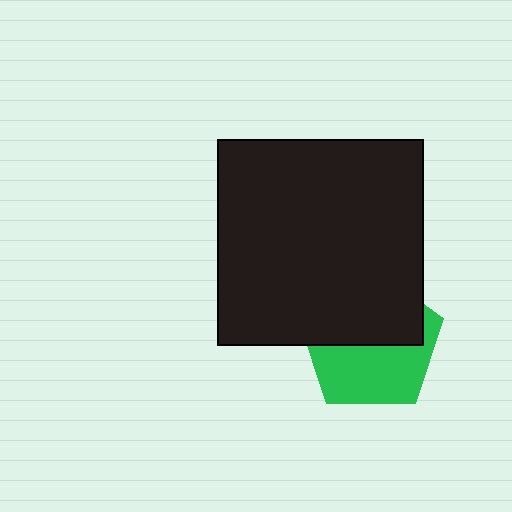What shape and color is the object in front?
The object in front is a black square.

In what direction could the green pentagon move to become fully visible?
The green pentagon could move down. That would shift it out from behind the black square entirely.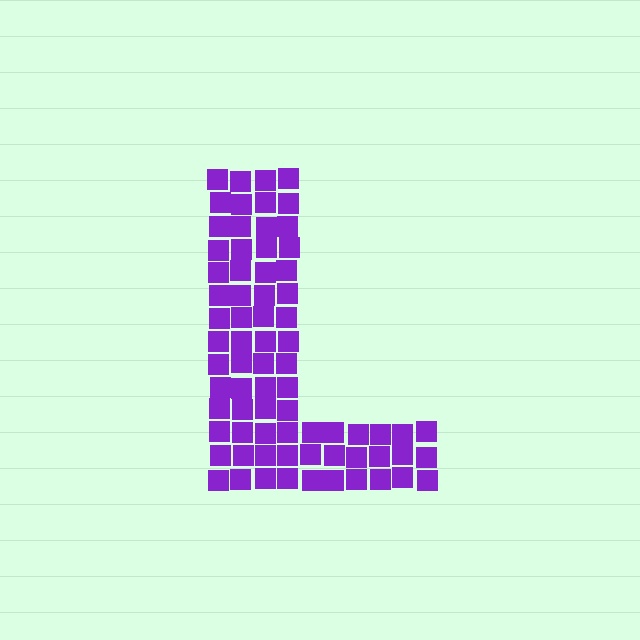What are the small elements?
The small elements are squares.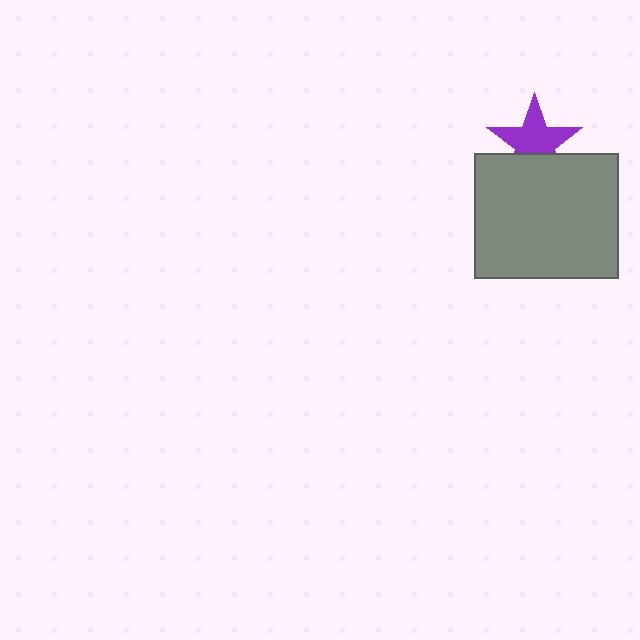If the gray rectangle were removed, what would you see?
You would see the complete purple star.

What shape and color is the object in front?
The object in front is a gray rectangle.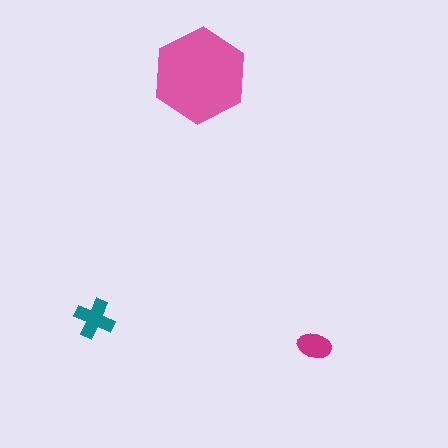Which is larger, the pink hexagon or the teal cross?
The pink hexagon.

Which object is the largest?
The pink hexagon.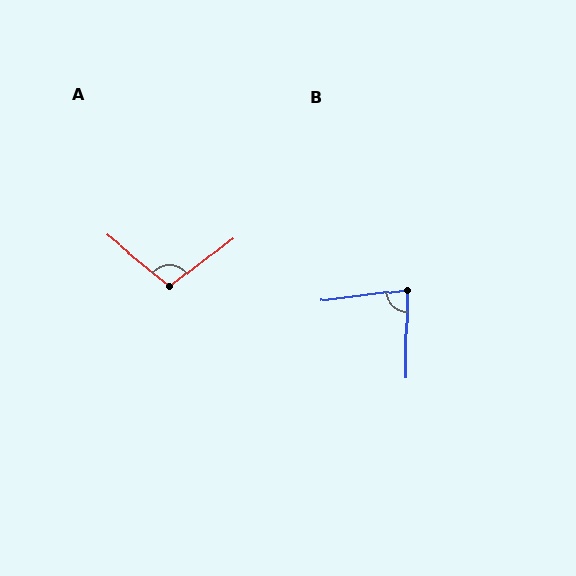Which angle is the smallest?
B, at approximately 82 degrees.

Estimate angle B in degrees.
Approximately 82 degrees.